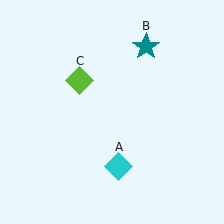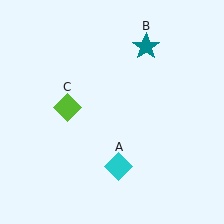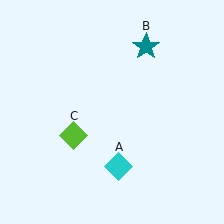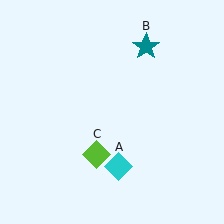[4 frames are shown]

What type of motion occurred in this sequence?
The lime diamond (object C) rotated counterclockwise around the center of the scene.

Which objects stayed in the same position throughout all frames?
Cyan diamond (object A) and teal star (object B) remained stationary.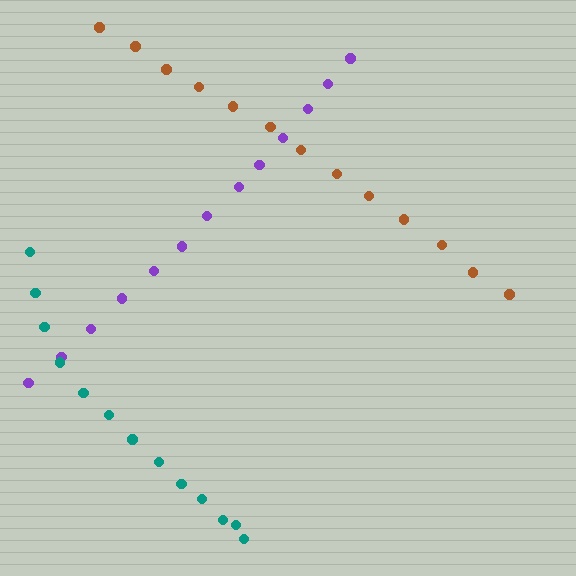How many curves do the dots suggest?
There are 3 distinct paths.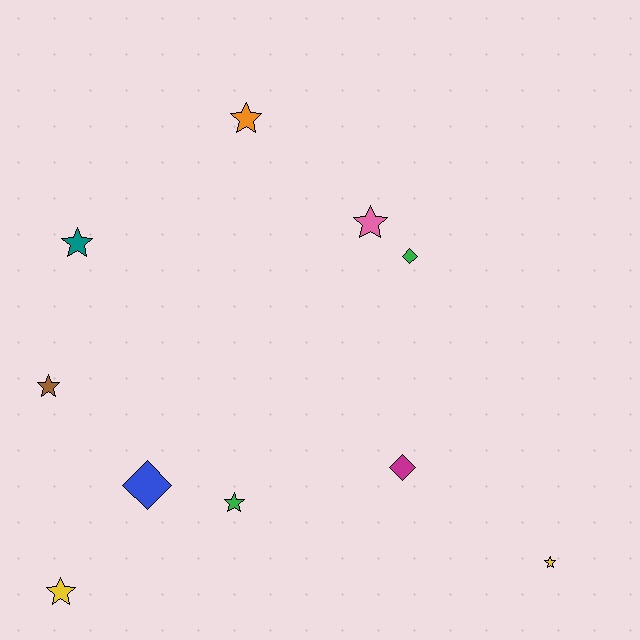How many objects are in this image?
There are 10 objects.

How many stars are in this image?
There are 7 stars.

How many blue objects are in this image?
There is 1 blue object.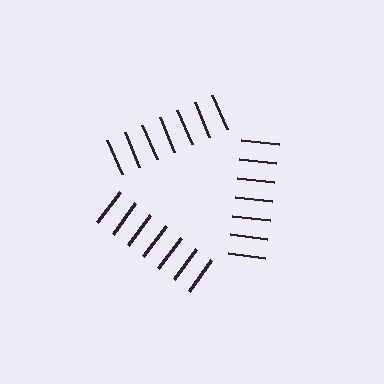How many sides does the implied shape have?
3 sides — the line-ends trace a triangle.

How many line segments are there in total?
21 — 7 along each of the 3 edges.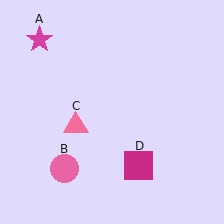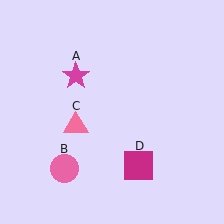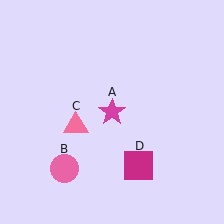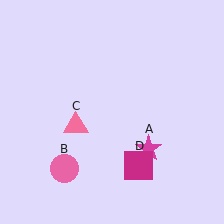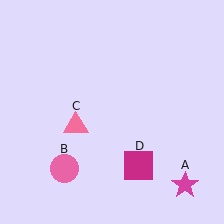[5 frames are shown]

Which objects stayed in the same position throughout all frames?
Pink circle (object B) and pink triangle (object C) and magenta square (object D) remained stationary.